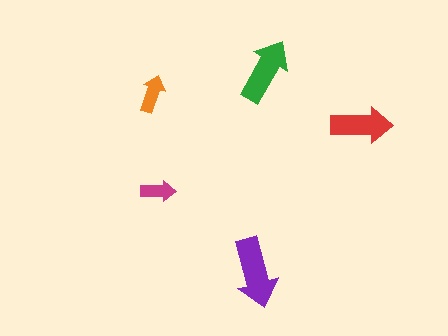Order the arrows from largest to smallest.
the purple one, the green one, the red one, the orange one, the magenta one.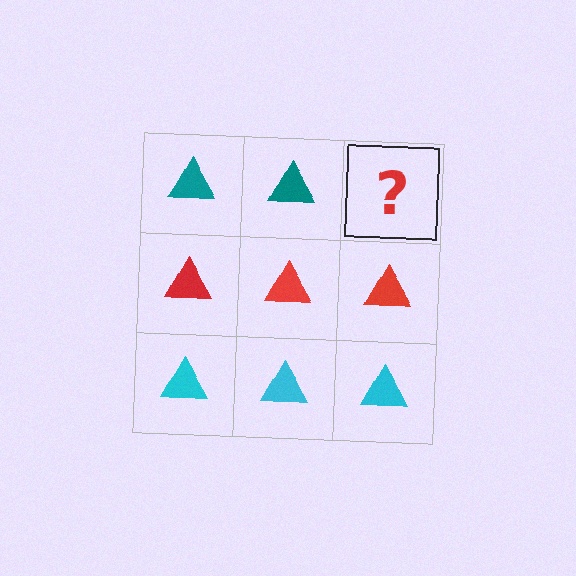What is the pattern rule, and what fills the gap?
The rule is that each row has a consistent color. The gap should be filled with a teal triangle.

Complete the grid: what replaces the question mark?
The question mark should be replaced with a teal triangle.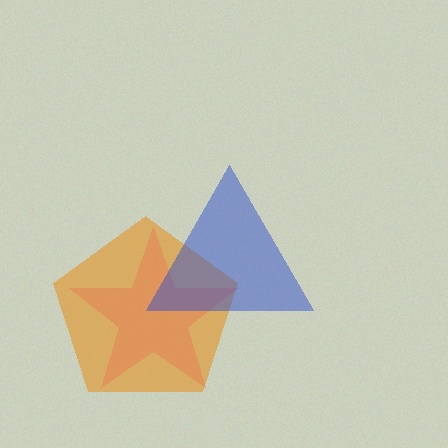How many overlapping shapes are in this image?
There are 3 overlapping shapes in the image.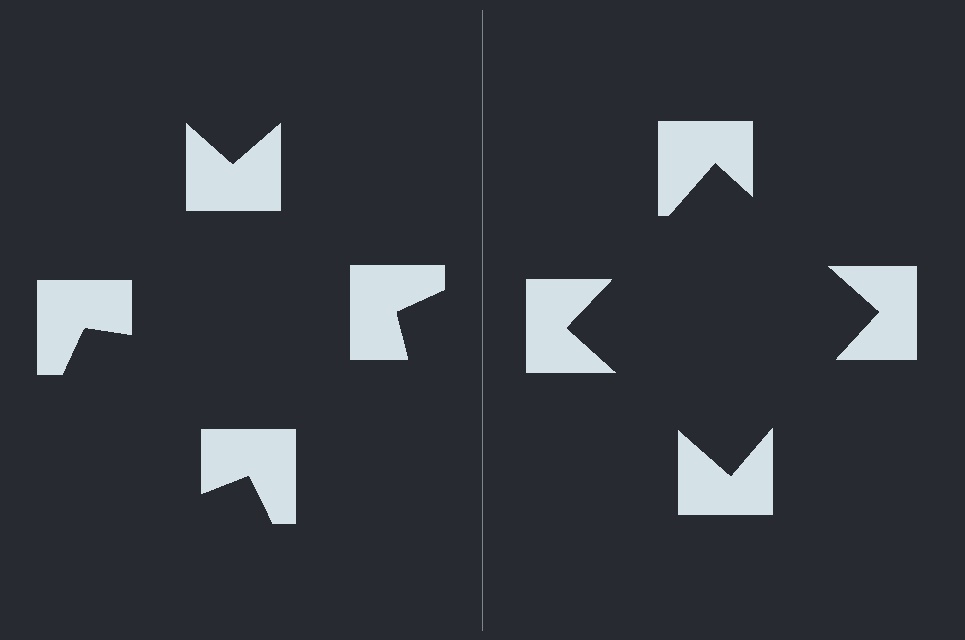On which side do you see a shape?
An illusory square appears on the right side. On the left side the wedge cuts are rotated, so no coherent shape forms.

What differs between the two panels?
The notched squares are positioned identically on both sides; only the wedge orientations differ. On the right they align to a square; on the left they are misaligned.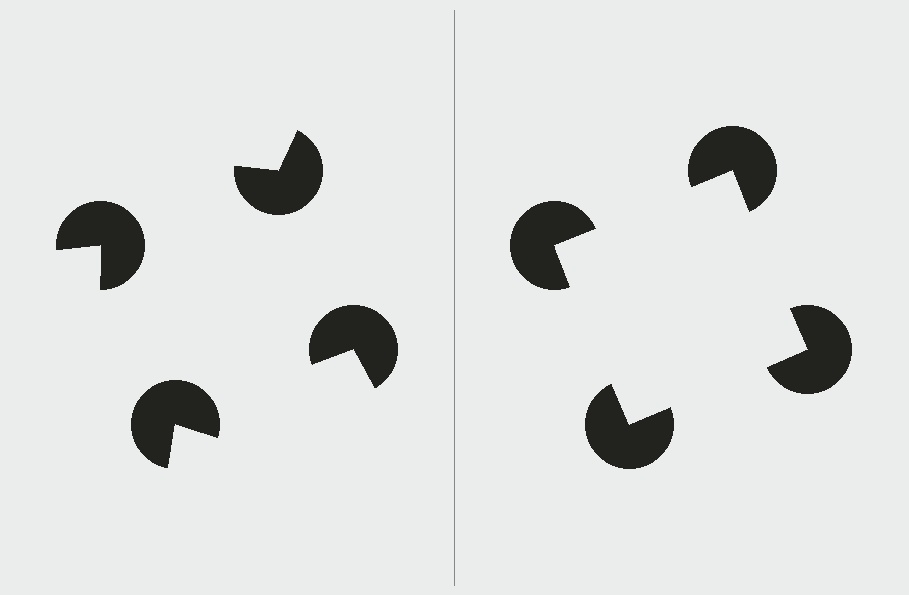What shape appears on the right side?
An illusory square.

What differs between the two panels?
The pac-man discs are positioned identically on both sides; only the wedge orientations differ. On the right they align to a square; on the left they are misaligned.